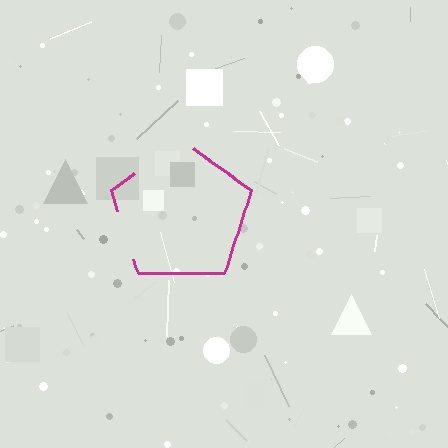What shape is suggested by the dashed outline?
The dashed outline suggests a pentagon.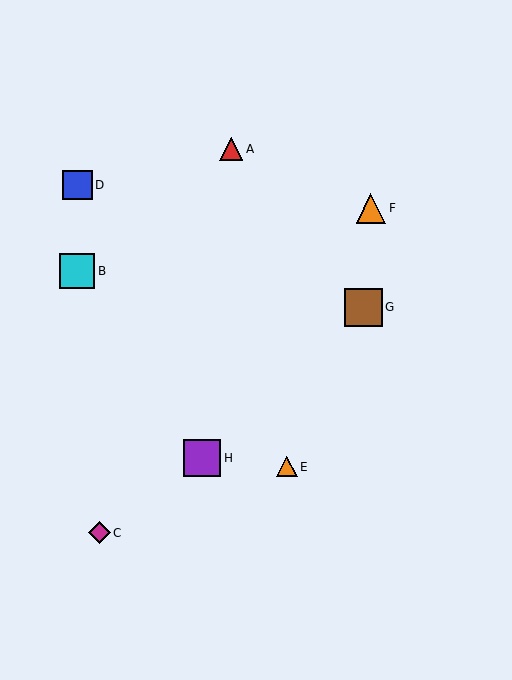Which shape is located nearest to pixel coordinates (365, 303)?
The brown square (labeled G) at (363, 307) is nearest to that location.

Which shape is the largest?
The brown square (labeled G) is the largest.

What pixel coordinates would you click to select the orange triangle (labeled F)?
Click at (371, 208) to select the orange triangle F.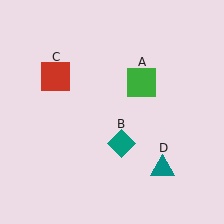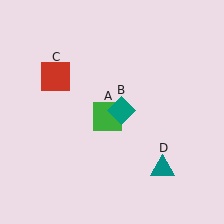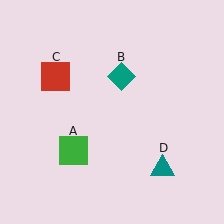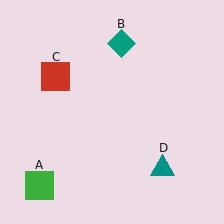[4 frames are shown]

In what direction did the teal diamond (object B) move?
The teal diamond (object B) moved up.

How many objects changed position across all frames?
2 objects changed position: green square (object A), teal diamond (object B).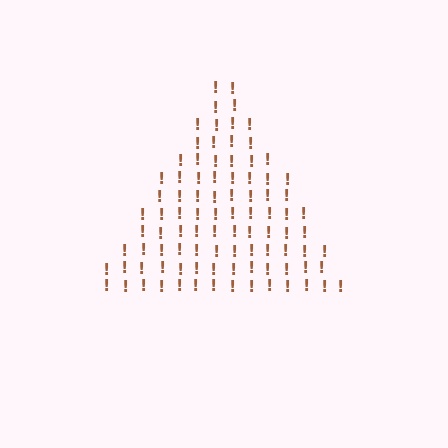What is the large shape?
The large shape is a triangle.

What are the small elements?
The small elements are exclamation marks.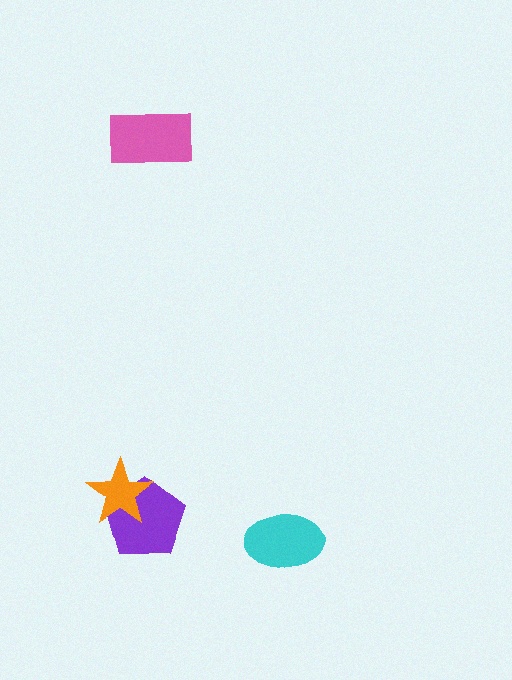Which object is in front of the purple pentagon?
The orange star is in front of the purple pentagon.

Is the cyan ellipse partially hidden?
No, no other shape covers it.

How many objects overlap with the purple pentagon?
1 object overlaps with the purple pentagon.